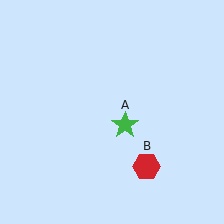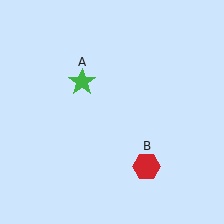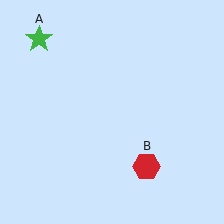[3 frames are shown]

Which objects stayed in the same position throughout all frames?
Red hexagon (object B) remained stationary.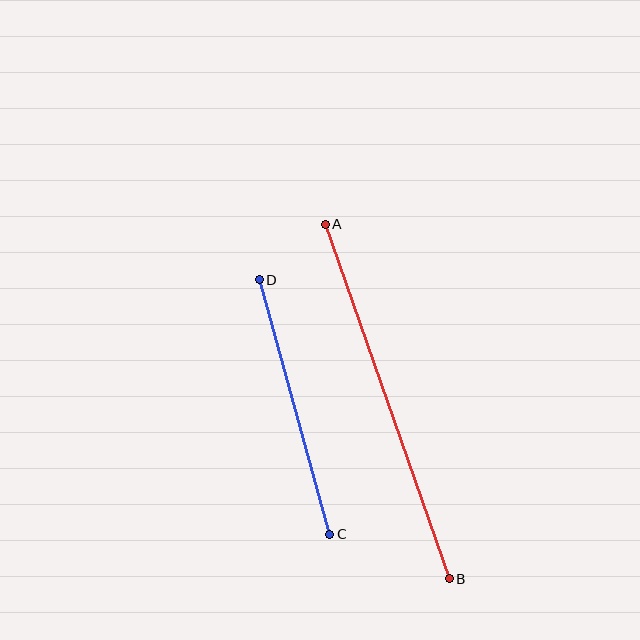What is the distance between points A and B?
The distance is approximately 375 pixels.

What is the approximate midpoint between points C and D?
The midpoint is at approximately (295, 407) pixels.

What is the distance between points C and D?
The distance is approximately 264 pixels.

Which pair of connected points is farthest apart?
Points A and B are farthest apart.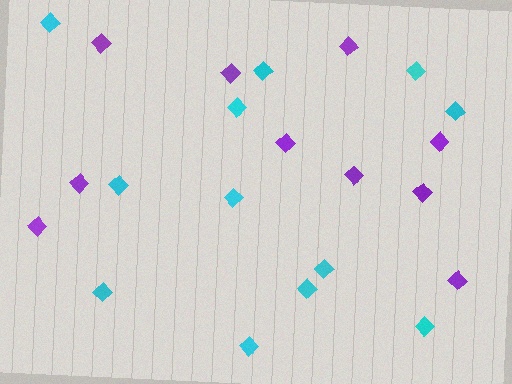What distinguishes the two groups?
There are 2 groups: one group of purple diamonds (10) and one group of cyan diamonds (12).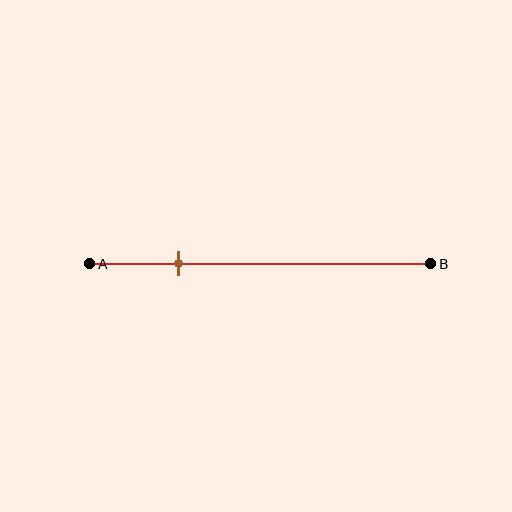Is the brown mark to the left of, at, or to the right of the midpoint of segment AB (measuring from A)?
The brown mark is to the left of the midpoint of segment AB.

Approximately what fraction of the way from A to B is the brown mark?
The brown mark is approximately 25% of the way from A to B.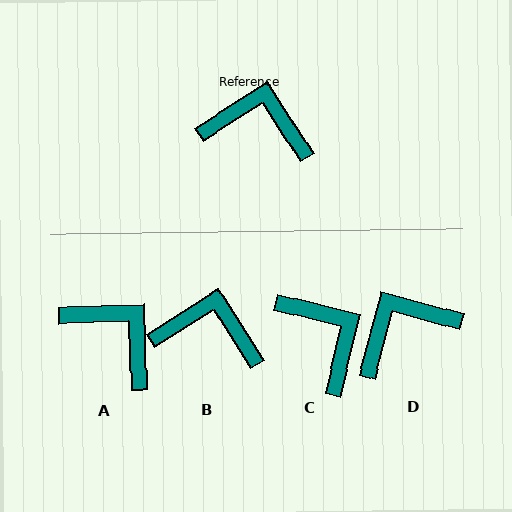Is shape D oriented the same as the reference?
No, it is off by about 43 degrees.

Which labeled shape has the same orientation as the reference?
B.